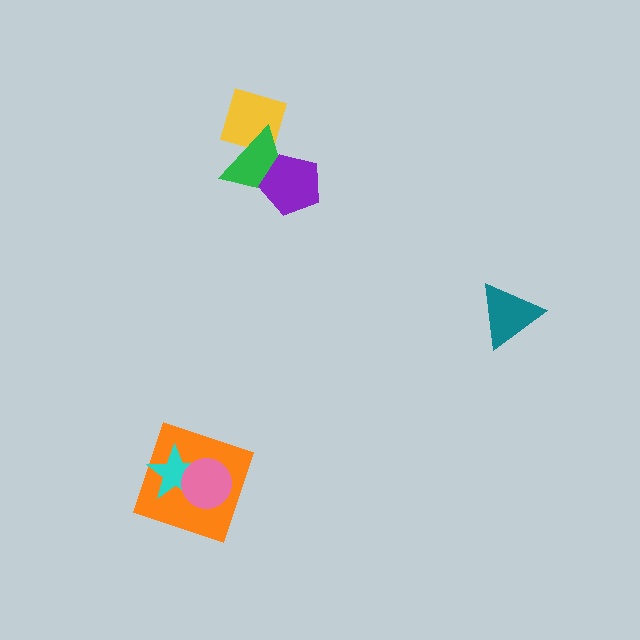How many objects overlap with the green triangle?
2 objects overlap with the green triangle.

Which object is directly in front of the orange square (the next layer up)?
The cyan star is directly in front of the orange square.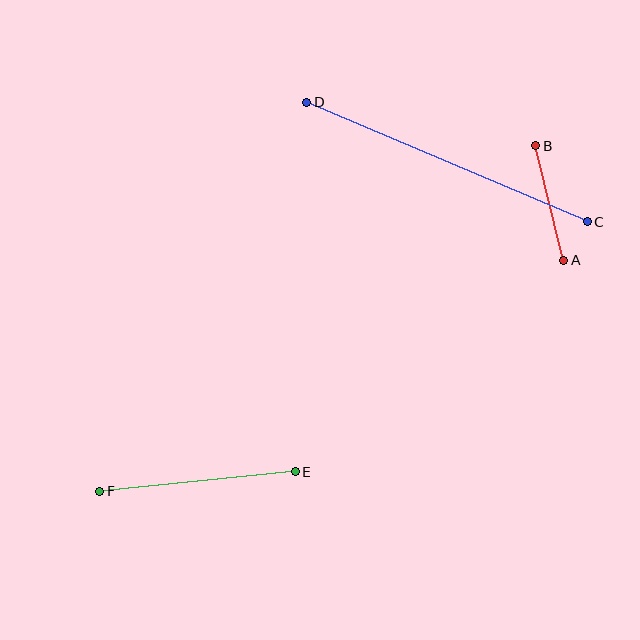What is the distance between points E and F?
The distance is approximately 196 pixels.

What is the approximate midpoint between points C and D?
The midpoint is at approximately (447, 162) pixels.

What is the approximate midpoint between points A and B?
The midpoint is at approximately (550, 203) pixels.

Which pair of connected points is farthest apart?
Points C and D are farthest apart.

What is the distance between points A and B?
The distance is approximately 118 pixels.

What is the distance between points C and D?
The distance is approximately 305 pixels.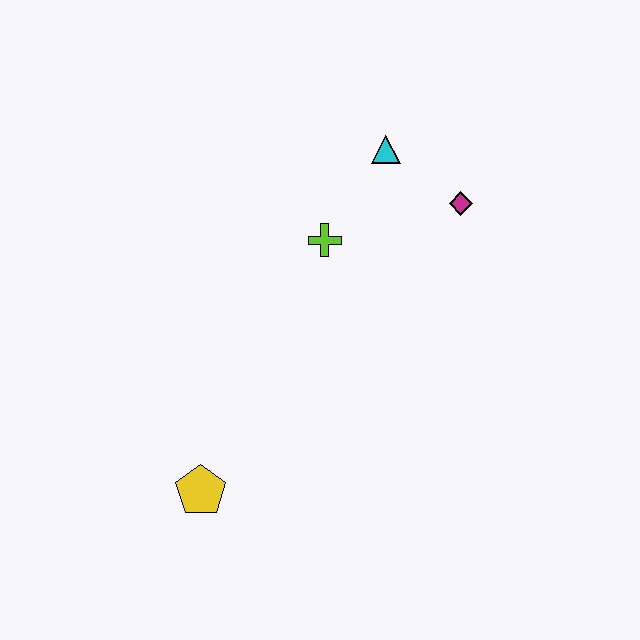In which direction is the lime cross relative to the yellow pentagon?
The lime cross is above the yellow pentagon.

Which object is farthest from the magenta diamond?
The yellow pentagon is farthest from the magenta diamond.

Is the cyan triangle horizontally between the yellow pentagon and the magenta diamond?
Yes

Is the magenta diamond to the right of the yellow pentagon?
Yes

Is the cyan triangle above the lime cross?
Yes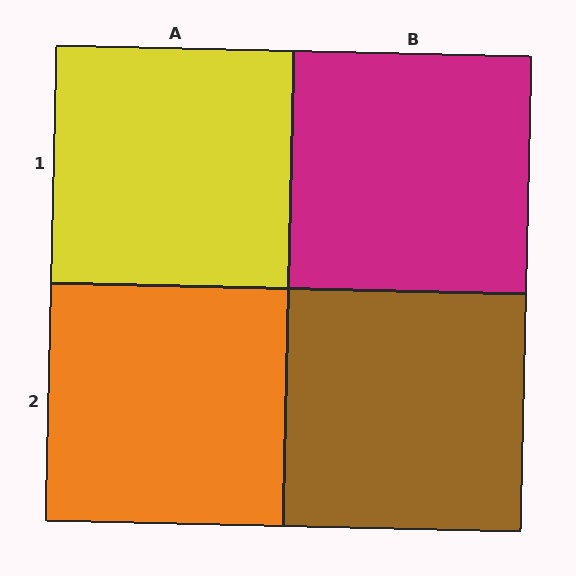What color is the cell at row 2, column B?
Brown.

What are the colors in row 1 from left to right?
Yellow, magenta.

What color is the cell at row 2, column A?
Orange.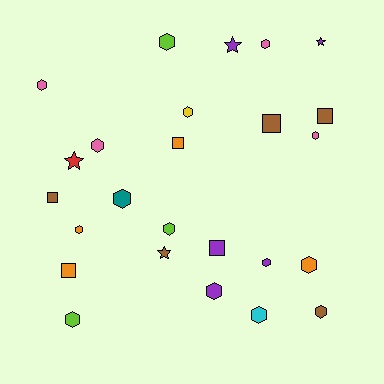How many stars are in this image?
There are 4 stars.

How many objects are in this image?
There are 25 objects.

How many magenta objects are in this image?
There are no magenta objects.